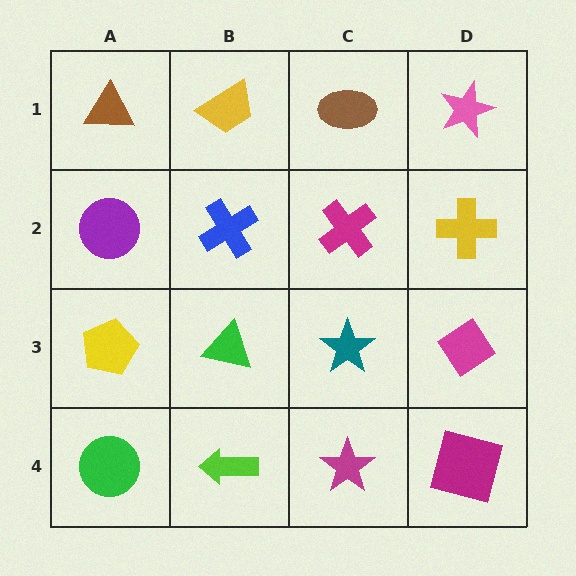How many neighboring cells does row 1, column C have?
3.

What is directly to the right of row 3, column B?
A teal star.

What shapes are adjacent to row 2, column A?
A brown triangle (row 1, column A), a yellow pentagon (row 3, column A), a blue cross (row 2, column B).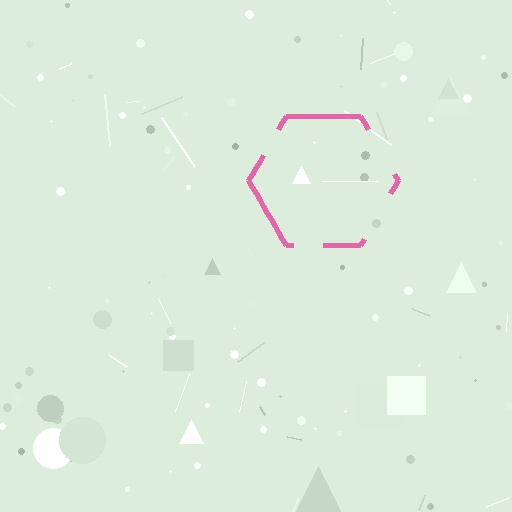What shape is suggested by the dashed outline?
The dashed outline suggests a hexagon.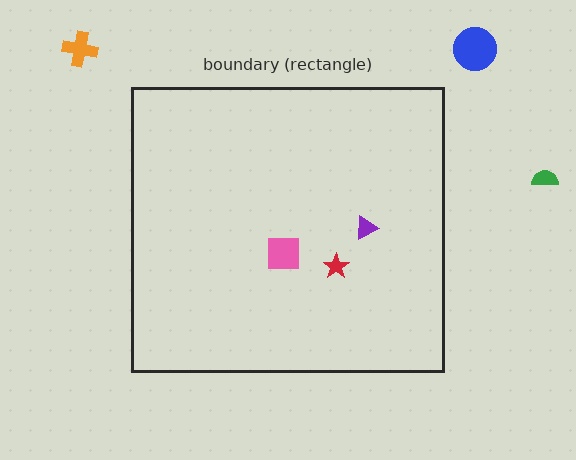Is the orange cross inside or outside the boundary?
Outside.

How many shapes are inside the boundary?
3 inside, 3 outside.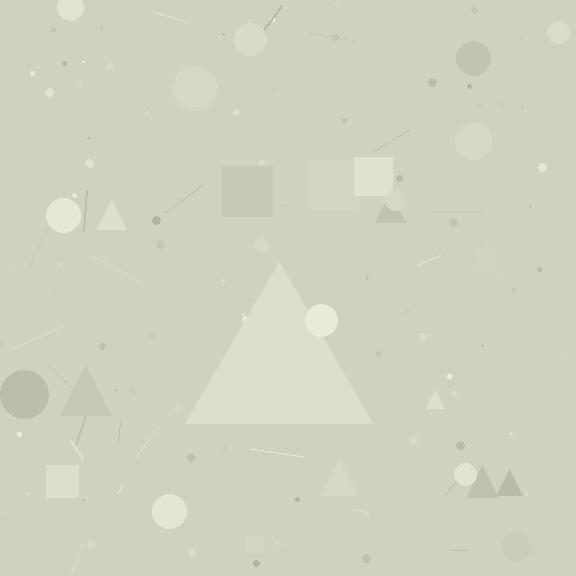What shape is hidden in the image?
A triangle is hidden in the image.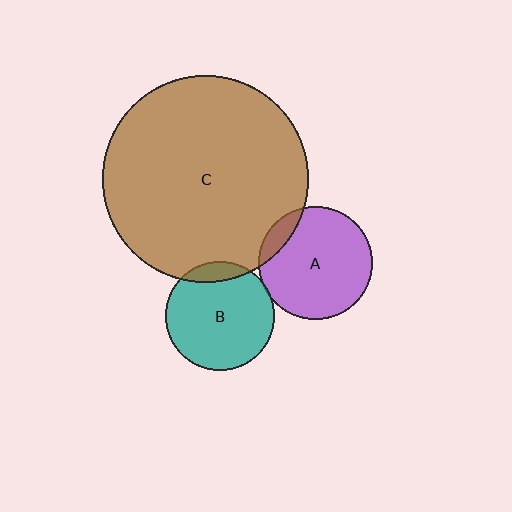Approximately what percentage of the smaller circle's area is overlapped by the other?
Approximately 5%.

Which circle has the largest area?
Circle C (brown).